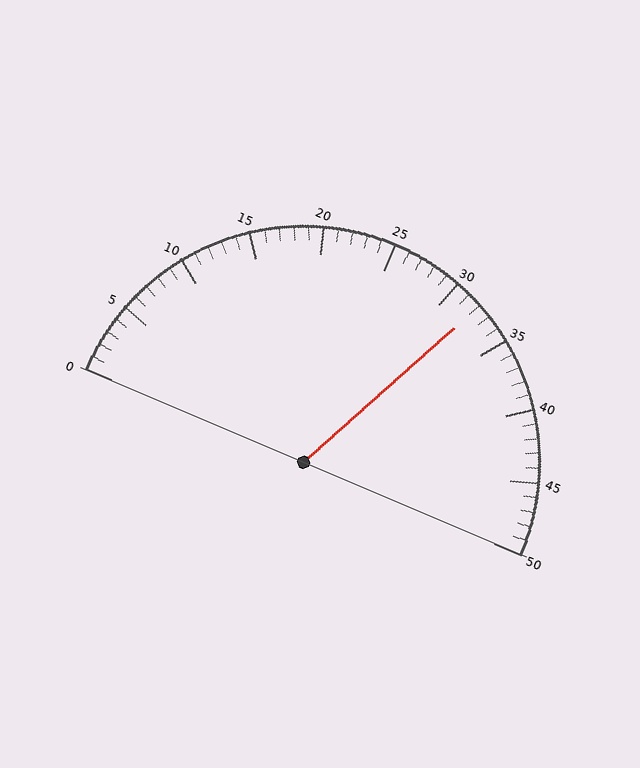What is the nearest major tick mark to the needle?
The nearest major tick mark is 30.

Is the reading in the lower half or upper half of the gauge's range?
The reading is in the upper half of the range (0 to 50).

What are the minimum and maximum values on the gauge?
The gauge ranges from 0 to 50.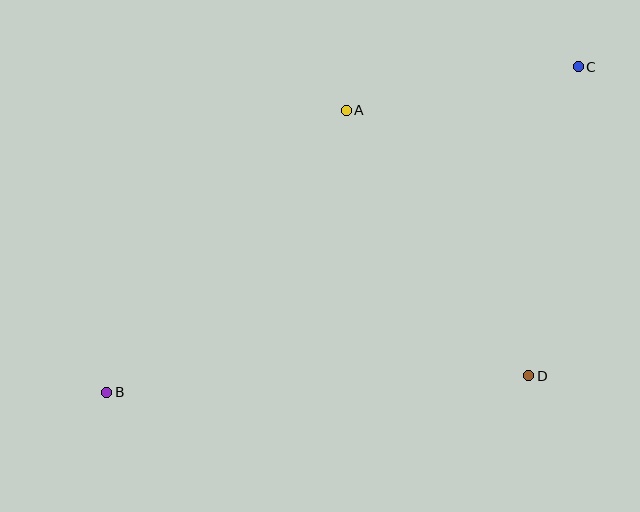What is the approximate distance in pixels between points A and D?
The distance between A and D is approximately 322 pixels.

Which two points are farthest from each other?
Points B and C are farthest from each other.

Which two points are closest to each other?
Points A and C are closest to each other.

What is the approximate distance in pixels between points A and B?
The distance between A and B is approximately 370 pixels.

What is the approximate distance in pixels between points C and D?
The distance between C and D is approximately 313 pixels.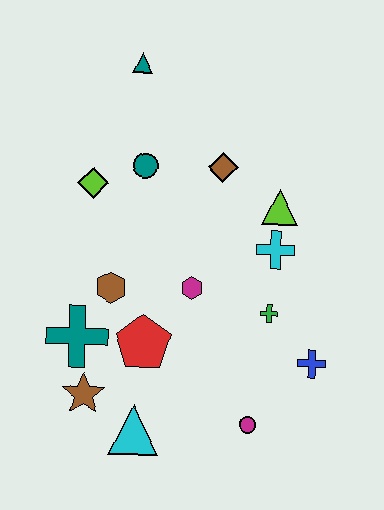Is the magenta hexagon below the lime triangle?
Yes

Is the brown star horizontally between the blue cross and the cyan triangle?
No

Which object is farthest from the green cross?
The teal triangle is farthest from the green cross.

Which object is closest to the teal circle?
The lime diamond is closest to the teal circle.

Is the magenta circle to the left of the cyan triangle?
No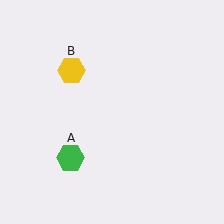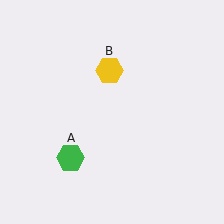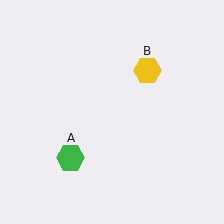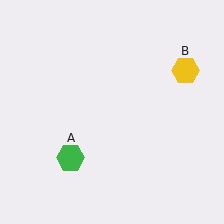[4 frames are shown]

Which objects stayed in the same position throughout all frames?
Green hexagon (object A) remained stationary.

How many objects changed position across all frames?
1 object changed position: yellow hexagon (object B).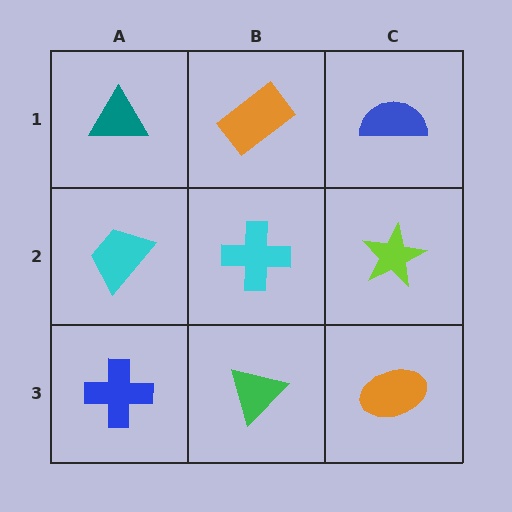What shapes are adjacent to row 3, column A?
A cyan trapezoid (row 2, column A), a green triangle (row 3, column B).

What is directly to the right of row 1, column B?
A blue semicircle.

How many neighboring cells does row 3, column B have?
3.